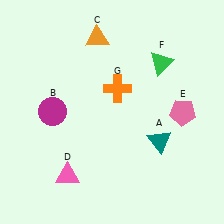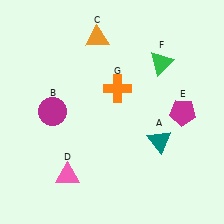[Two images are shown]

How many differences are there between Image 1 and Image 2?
There is 1 difference between the two images.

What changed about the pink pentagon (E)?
In Image 1, E is pink. In Image 2, it changed to magenta.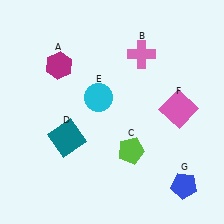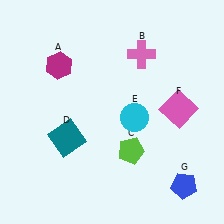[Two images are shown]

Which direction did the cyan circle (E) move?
The cyan circle (E) moved right.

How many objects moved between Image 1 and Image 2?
1 object moved between the two images.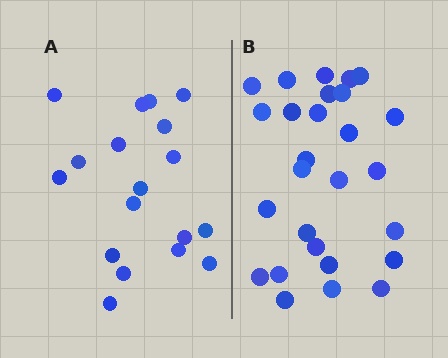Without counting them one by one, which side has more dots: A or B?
Region B (the right region) has more dots.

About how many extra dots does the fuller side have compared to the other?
Region B has roughly 8 or so more dots than region A.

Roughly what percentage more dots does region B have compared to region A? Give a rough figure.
About 50% more.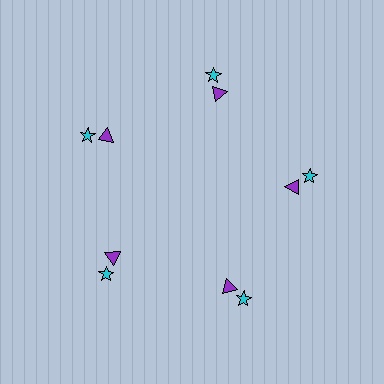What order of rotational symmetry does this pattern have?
This pattern has 5-fold rotational symmetry.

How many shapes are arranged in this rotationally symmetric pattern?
There are 10 shapes, arranged in 5 groups of 2.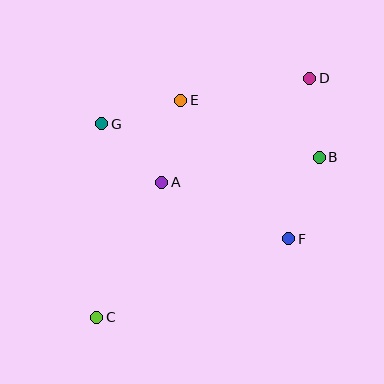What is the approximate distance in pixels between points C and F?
The distance between C and F is approximately 207 pixels.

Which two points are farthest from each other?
Points C and D are farthest from each other.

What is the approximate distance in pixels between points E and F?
The distance between E and F is approximately 175 pixels.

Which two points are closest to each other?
Points B and D are closest to each other.